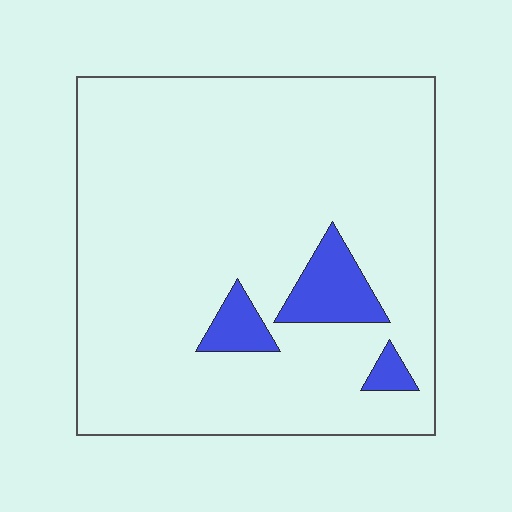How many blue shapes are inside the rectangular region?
3.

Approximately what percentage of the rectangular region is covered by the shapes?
Approximately 10%.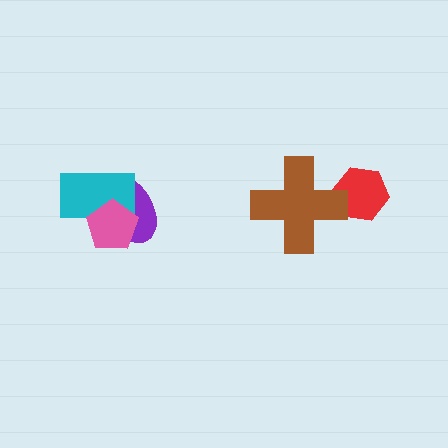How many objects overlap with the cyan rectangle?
2 objects overlap with the cyan rectangle.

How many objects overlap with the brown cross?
1 object overlaps with the brown cross.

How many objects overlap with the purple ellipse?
2 objects overlap with the purple ellipse.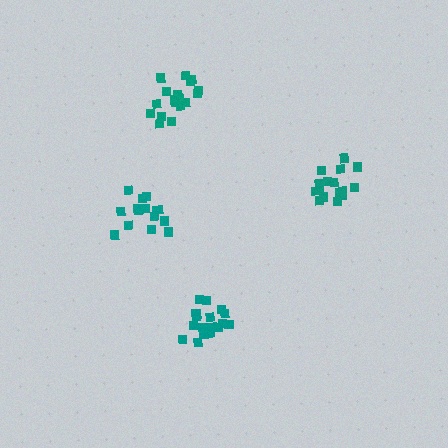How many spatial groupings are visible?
There are 4 spatial groupings.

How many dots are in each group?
Group 1: 16 dots, Group 2: 18 dots, Group 3: 21 dots, Group 4: 15 dots (70 total).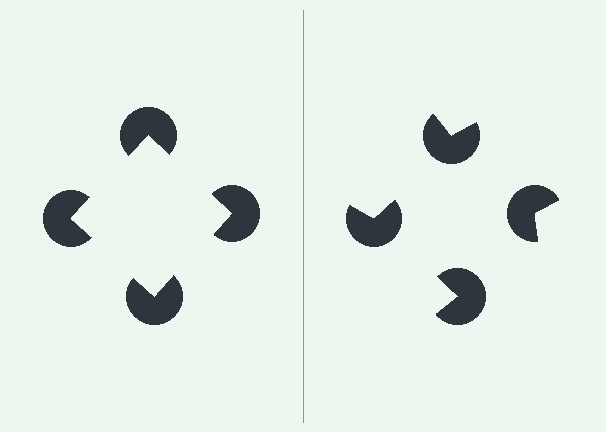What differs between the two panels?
The pac-man discs are positioned identically on both sides; only the wedge orientations differ. On the left they align to a square; on the right they are misaligned.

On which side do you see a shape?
An illusory square appears on the left side. On the right side the wedge cuts are rotated, so no coherent shape forms.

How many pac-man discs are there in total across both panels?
8 — 4 on each side.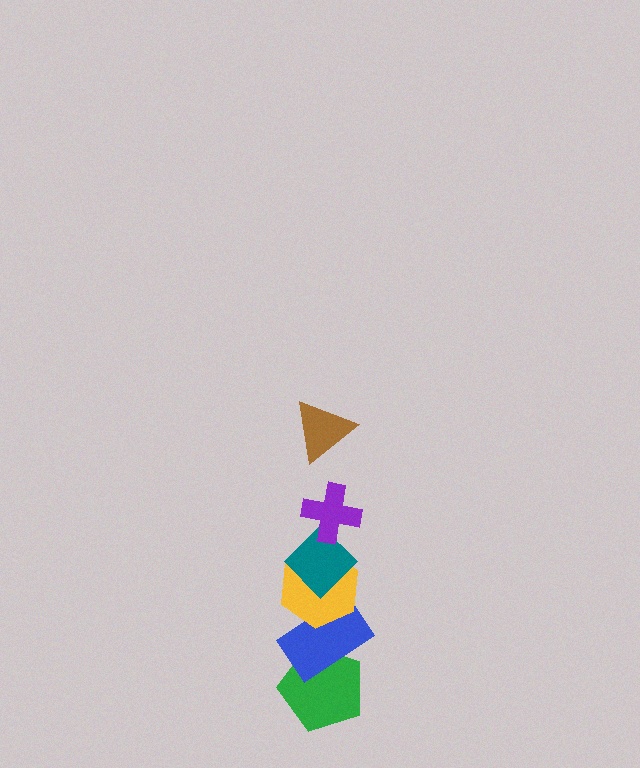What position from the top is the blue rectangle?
The blue rectangle is 5th from the top.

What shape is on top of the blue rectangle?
The yellow hexagon is on top of the blue rectangle.